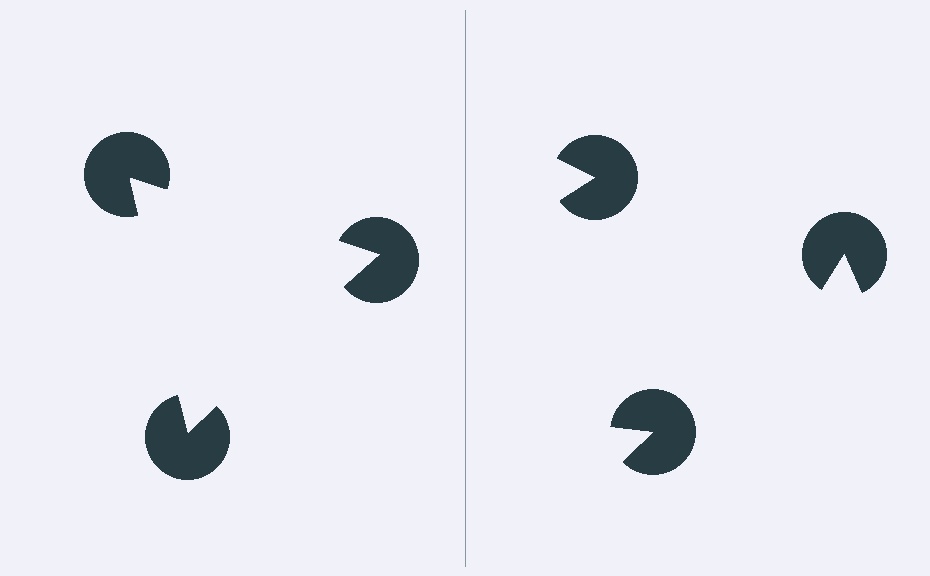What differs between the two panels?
The pac-man discs are positioned identically on both sides; only the wedge orientations differ. On the left they align to a triangle; on the right they are misaligned.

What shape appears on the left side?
An illusory triangle.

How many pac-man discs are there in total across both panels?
6 — 3 on each side.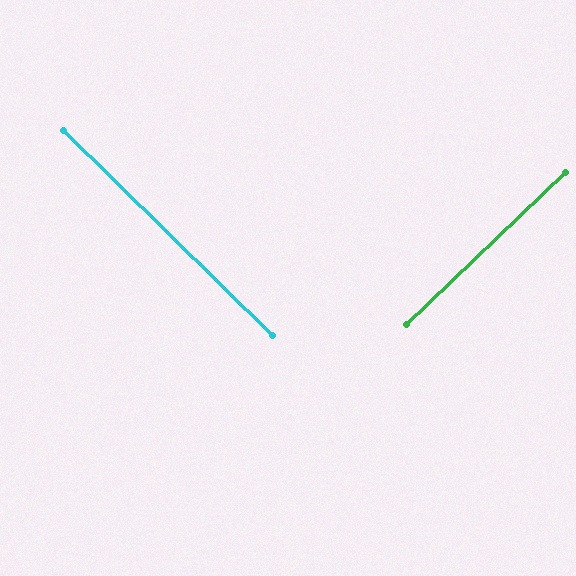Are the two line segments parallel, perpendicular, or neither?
Perpendicular — they meet at approximately 88°.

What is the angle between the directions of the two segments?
Approximately 88 degrees.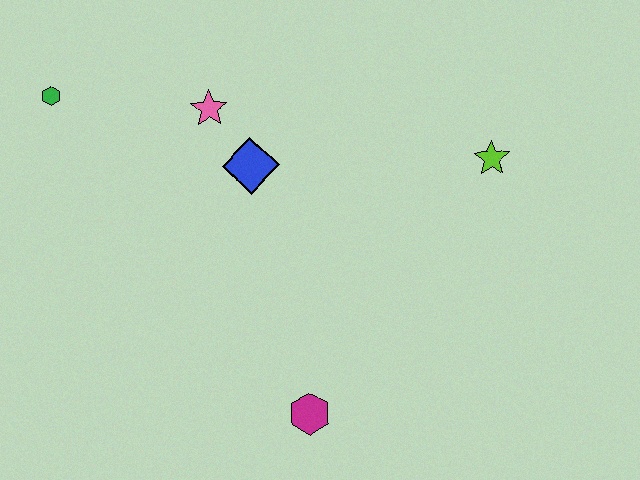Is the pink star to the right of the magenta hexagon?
No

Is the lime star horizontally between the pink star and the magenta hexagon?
No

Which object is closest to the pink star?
The blue diamond is closest to the pink star.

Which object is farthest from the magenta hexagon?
The green hexagon is farthest from the magenta hexagon.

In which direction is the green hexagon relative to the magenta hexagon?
The green hexagon is above the magenta hexagon.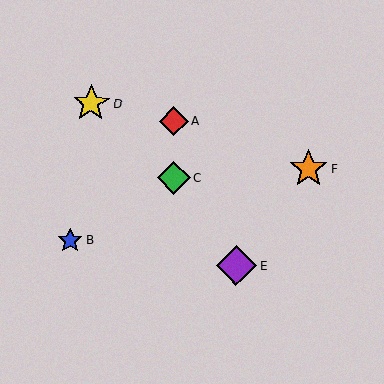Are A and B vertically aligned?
No, A is at x≈174 and B is at x≈70.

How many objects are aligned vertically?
2 objects (A, C) are aligned vertically.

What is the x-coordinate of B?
Object B is at x≈70.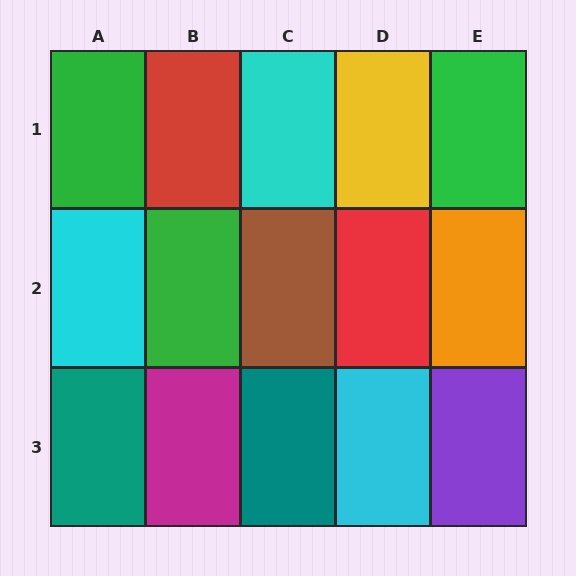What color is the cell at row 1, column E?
Green.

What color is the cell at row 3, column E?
Purple.